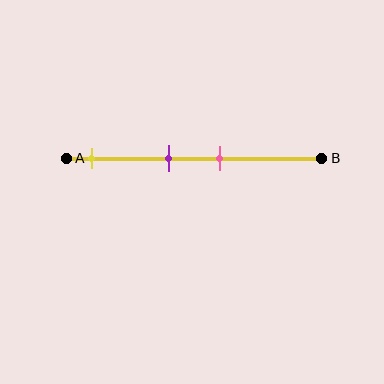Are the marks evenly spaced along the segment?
No, the marks are not evenly spaced.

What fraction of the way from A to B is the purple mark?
The purple mark is approximately 40% (0.4) of the way from A to B.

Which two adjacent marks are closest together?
The purple and pink marks are the closest adjacent pair.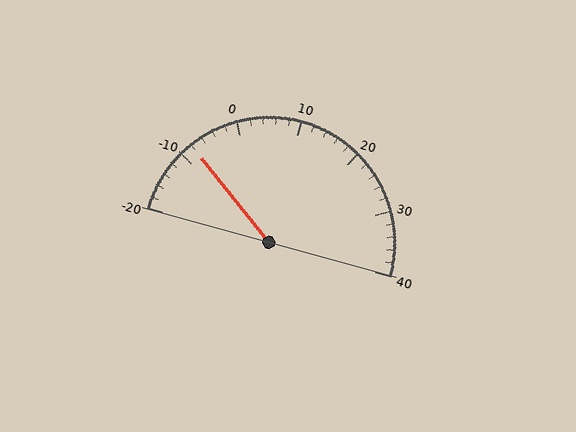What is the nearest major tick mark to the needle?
The nearest major tick mark is -10.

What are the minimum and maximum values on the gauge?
The gauge ranges from -20 to 40.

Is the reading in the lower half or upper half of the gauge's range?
The reading is in the lower half of the range (-20 to 40).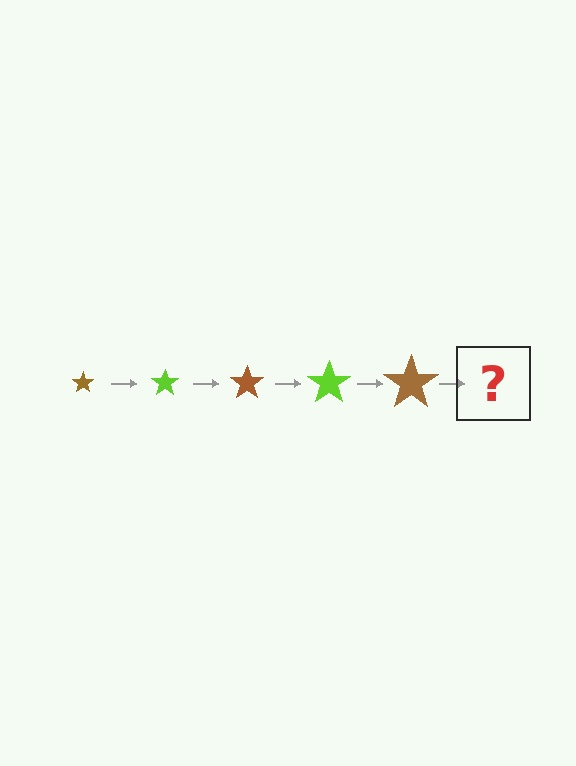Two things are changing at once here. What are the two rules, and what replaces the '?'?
The two rules are that the star grows larger each step and the color cycles through brown and lime. The '?' should be a lime star, larger than the previous one.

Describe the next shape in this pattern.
It should be a lime star, larger than the previous one.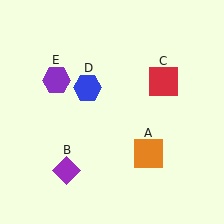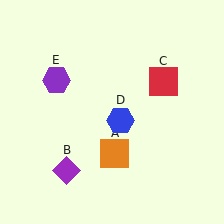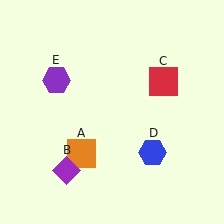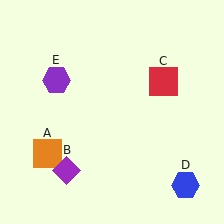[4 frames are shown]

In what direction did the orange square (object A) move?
The orange square (object A) moved left.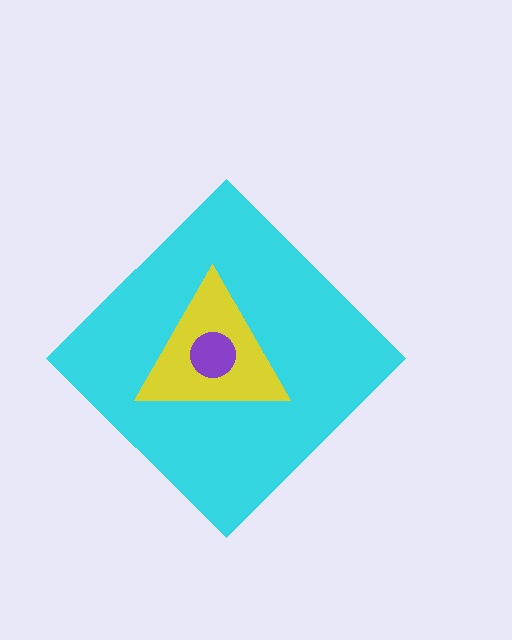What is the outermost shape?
The cyan diamond.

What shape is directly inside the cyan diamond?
The yellow triangle.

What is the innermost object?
The purple circle.